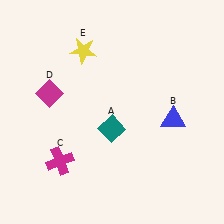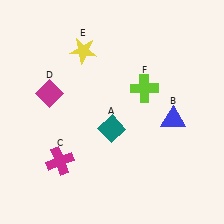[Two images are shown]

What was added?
A lime cross (F) was added in Image 2.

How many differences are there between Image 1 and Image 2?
There is 1 difference between the two images.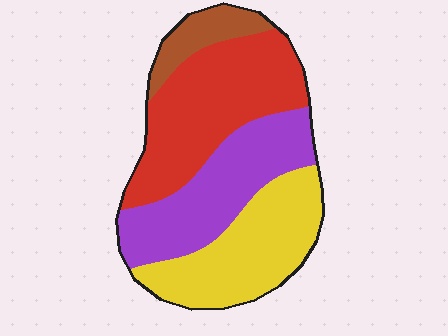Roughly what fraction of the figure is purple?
Purple takes up about one quarter (1/4) of the figure.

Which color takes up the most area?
Red, at roughly 35%.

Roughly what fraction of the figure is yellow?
Yellow covers 29% of the figure.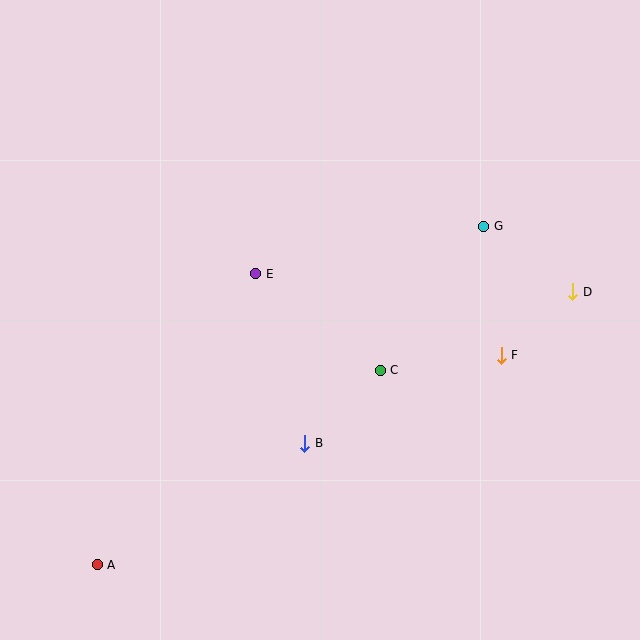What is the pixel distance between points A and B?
The distance between A and B is 240 pixels.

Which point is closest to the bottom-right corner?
Point F is closest to the bottom-right corner.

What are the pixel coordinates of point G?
Point G is at (484, 226).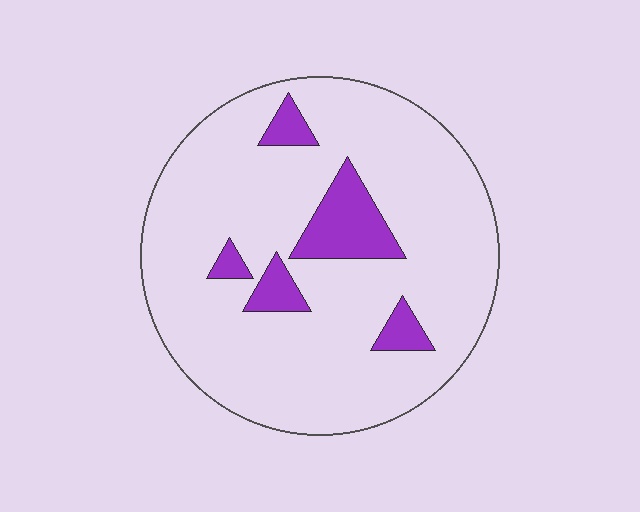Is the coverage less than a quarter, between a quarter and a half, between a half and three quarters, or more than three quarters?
Less than a quarter.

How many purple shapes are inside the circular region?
5.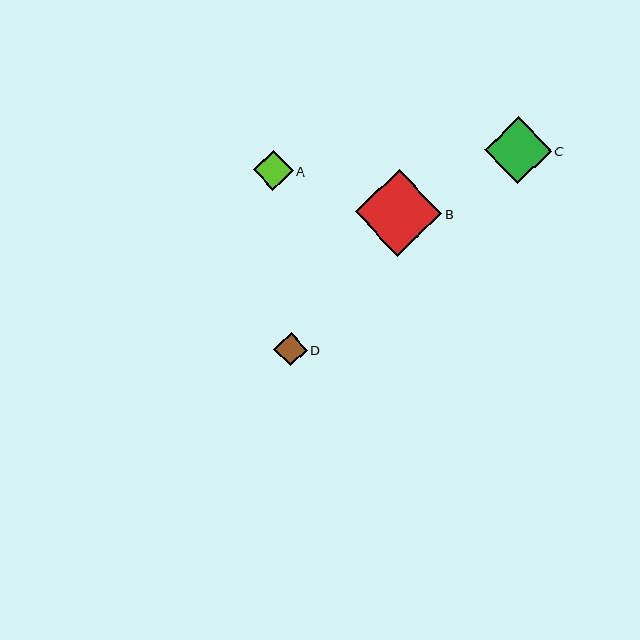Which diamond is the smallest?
Diamond D is the smallest with a size of approximately 33 pixels.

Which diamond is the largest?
Diamond B is the largest with a size of approximately 87 pixels.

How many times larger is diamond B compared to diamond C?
Diamond B is approximately 1.3 times the size of diamond C.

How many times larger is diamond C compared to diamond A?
Diamond C is approximately 1.7 times the size of diamond A.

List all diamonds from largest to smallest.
From largest to smallest: B, C, A, D.